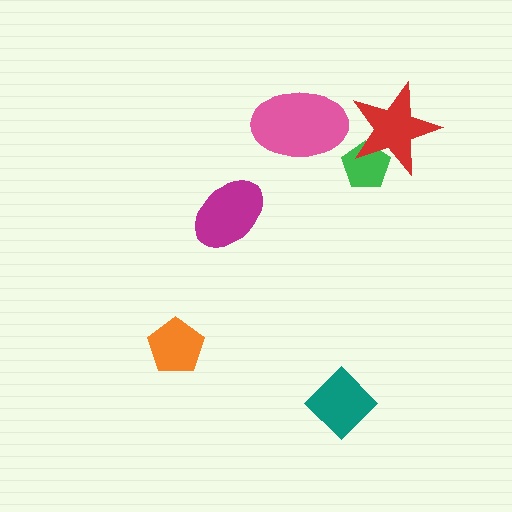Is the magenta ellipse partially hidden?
No, no other shape covers it.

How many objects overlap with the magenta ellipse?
0 objects overlap with the magenta ellipse.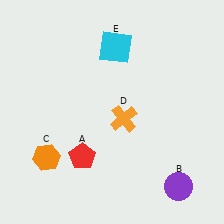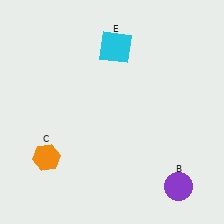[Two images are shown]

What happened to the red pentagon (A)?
The red pentagon (A) was removed in Image 2. It was in the bottom-left area of Image 1.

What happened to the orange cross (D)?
The orange cross (D) was removed in Image 2. It was in the bottom-right area of Image 1.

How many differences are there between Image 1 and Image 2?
There are 2 differences between the two images.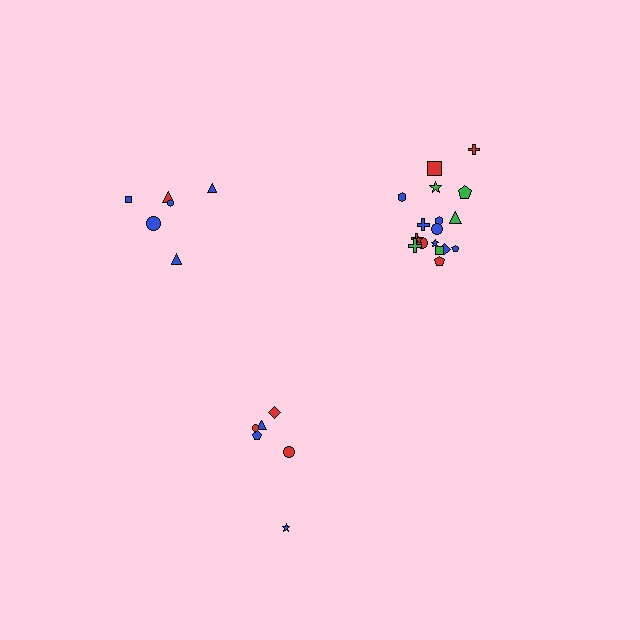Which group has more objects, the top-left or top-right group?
The top-right group.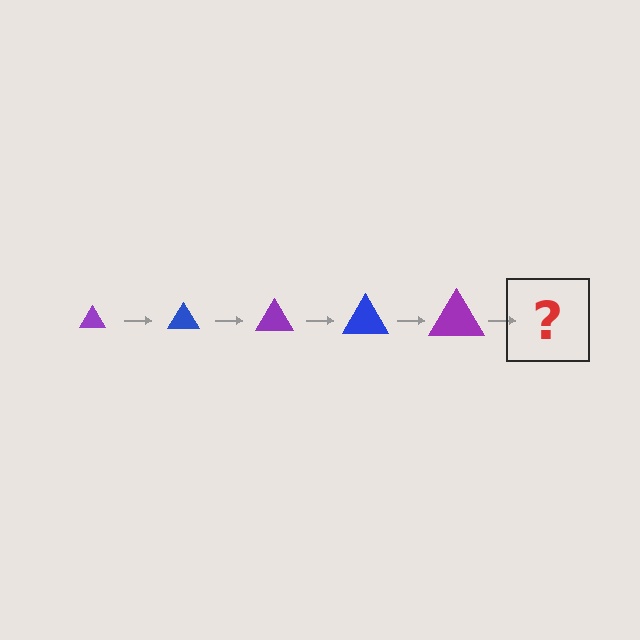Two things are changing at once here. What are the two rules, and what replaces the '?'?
The two rules are that the triangle grows larger each step and the color cycles through purple and blue. The '?' should be a blue triangle, larger than the previous one.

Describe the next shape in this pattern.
It should be a blue triangle, larger than the previous one.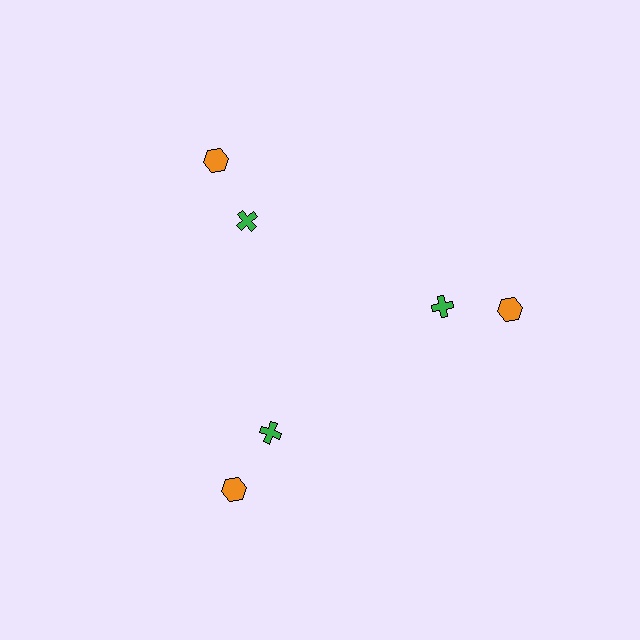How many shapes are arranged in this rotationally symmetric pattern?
There are 6 shapes, arranged in 3 groups of 2.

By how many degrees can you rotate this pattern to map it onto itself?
The pattern maps onto itself every 120 degrees of rotation.